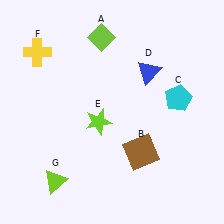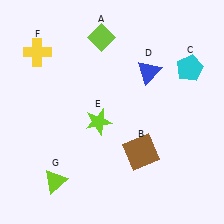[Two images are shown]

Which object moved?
The cyan pentagon (C) moved up.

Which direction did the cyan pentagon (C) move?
The cyan pentagon (C) moved up.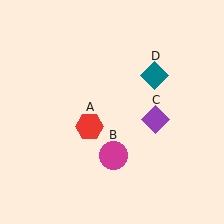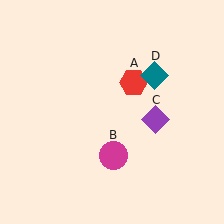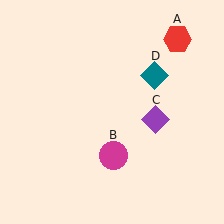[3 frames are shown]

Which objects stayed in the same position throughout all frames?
Magenta circle (object B) and purple diamond (object C) and teal diamond (object D) remained stationary.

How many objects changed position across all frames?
1 object changed position: red hexagon (object A).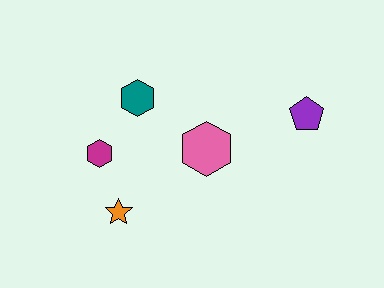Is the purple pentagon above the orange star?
Yes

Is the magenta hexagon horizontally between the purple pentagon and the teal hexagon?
No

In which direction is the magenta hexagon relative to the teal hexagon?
The magenta hexagon is below the teal hexagon.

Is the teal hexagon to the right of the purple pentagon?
No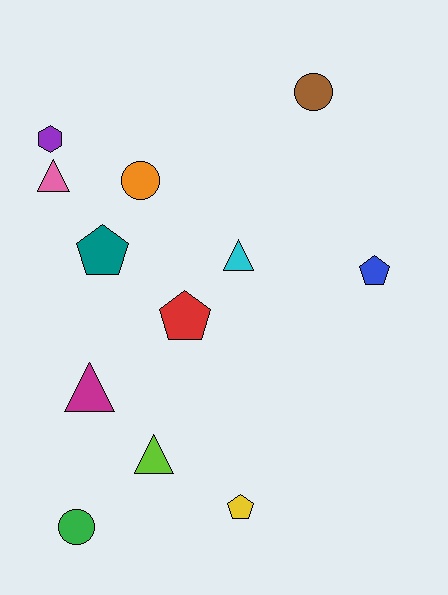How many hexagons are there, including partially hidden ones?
There is 1 hexagon.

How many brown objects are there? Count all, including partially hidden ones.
There is 1 brown object.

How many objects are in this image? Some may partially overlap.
There are 12 objects.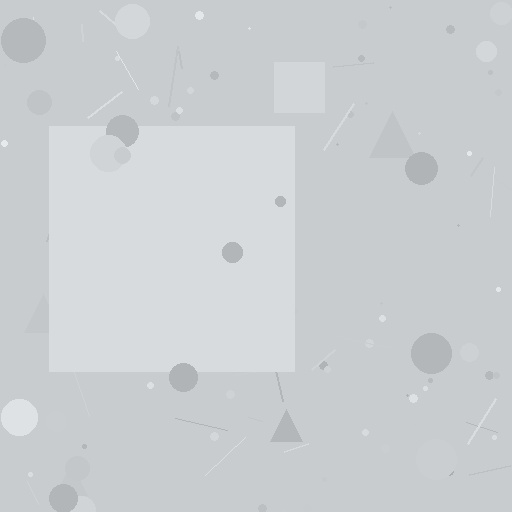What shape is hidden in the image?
A square is hidden in the image.